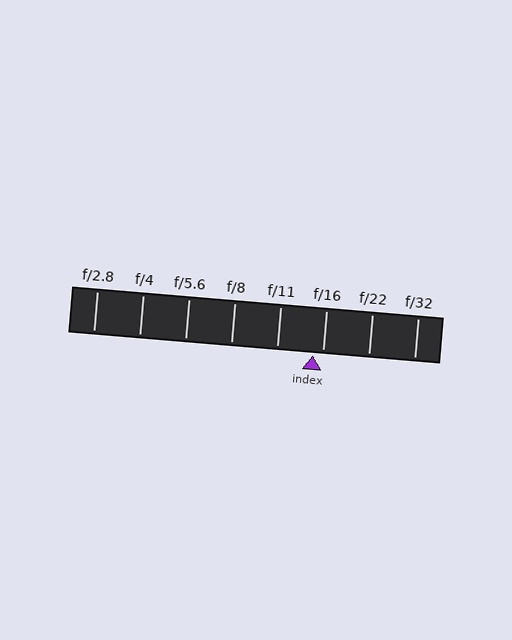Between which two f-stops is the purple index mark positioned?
The index mark is between f/11 and f/16.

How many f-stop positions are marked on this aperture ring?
There are 8 f-stop positions marked.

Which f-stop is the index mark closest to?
The index mark is closest to f/16.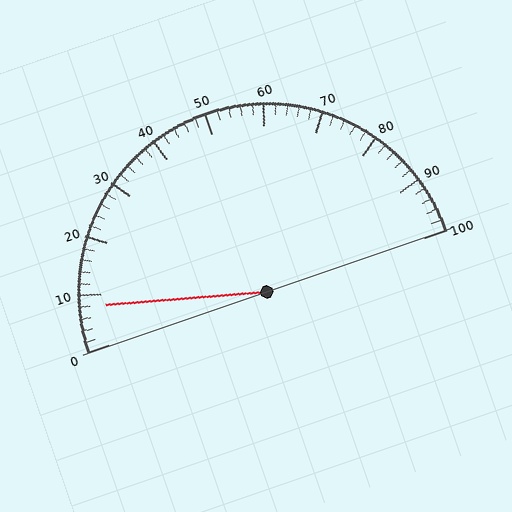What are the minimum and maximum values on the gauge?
The gauge ranges from 0 to 100.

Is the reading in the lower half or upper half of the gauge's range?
The reading is in the lower half of the range (0 to 100).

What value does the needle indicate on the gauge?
The needle indicates approximately 8.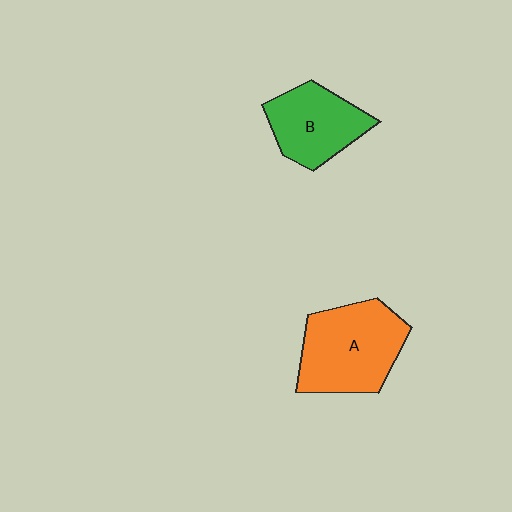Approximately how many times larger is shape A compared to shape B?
Approximately 1.3 times.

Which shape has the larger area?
Shape A (orange).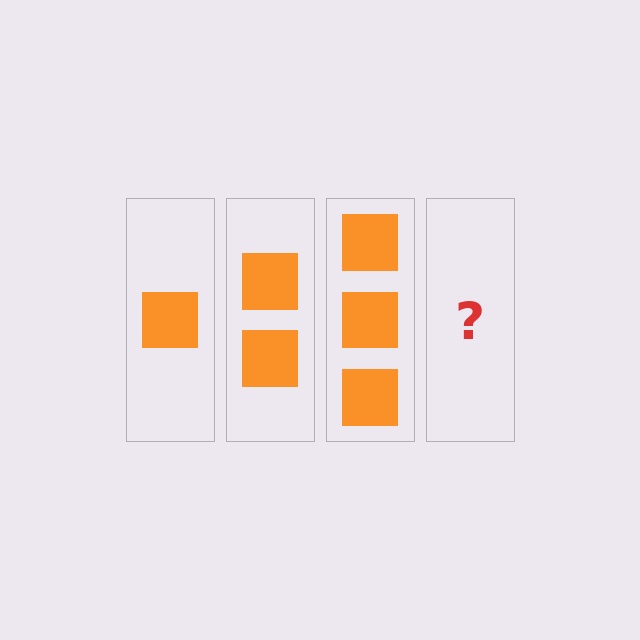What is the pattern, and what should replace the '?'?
The pattern is that each step adds one more square. The '?' should be 4 squares.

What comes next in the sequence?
The next element should be 4 squares.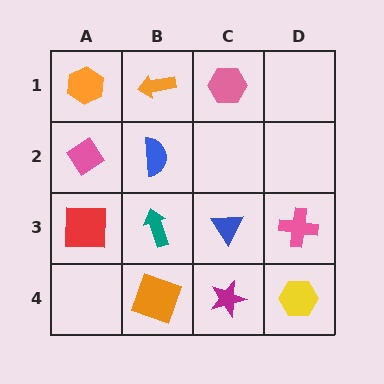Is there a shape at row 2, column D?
No, that cell is empty.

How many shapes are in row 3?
4 shapes.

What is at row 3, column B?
A teal arrow.